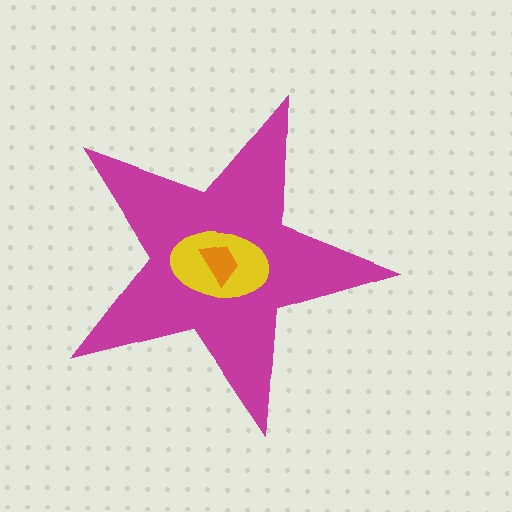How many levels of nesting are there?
3.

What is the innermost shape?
The orange trapezoid.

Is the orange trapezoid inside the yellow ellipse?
Yes.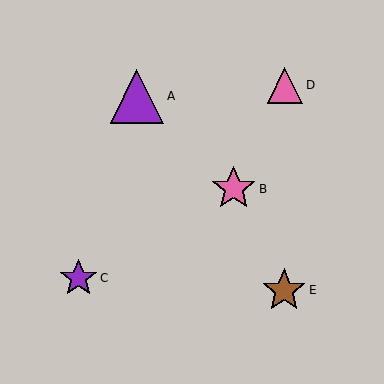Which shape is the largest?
The purple triangle (labeled A) is the largest.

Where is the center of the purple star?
The center of the purple star is at (78, 278).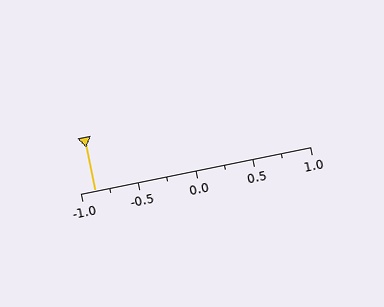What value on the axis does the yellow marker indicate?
The marker indicates approximately -0.88.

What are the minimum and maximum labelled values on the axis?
The axis runs from -1.0 to 1.0.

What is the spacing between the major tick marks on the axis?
The major ticks are spaced 0.5 apart.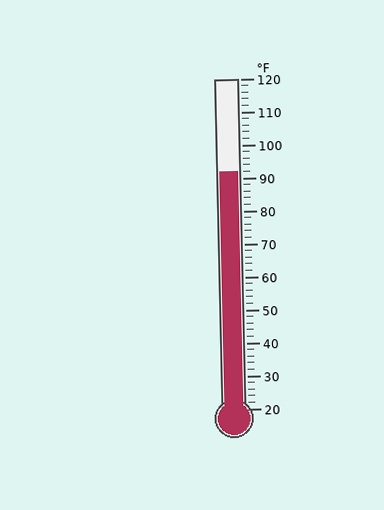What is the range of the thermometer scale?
The thermometer scale ranges from 20°F to 120°F.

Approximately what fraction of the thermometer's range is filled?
The thermometer is filled to approximately 70% of its range.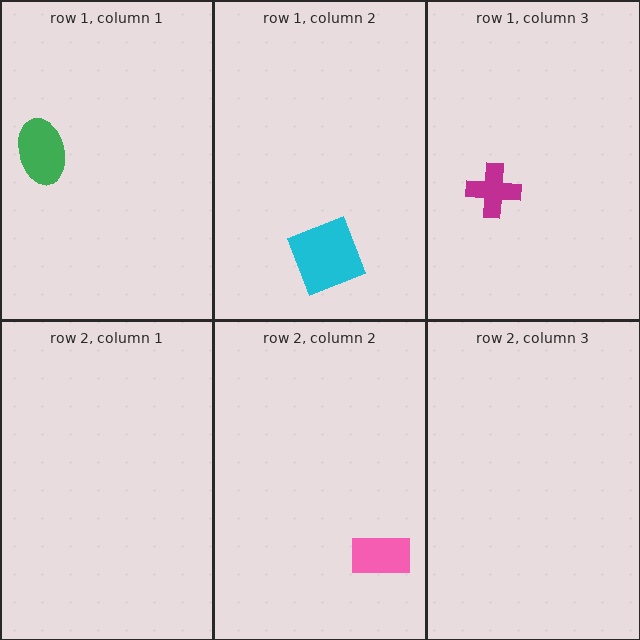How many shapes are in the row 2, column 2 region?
1.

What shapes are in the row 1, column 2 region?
The cyan square.